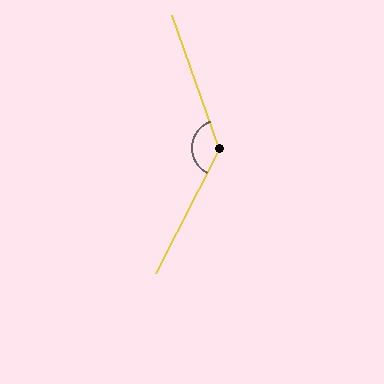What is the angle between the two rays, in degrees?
Approximately 133 degrees.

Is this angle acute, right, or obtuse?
It is obtuse.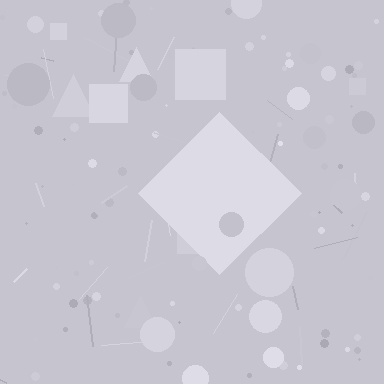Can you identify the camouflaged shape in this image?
The camouflaged shape is a diamond.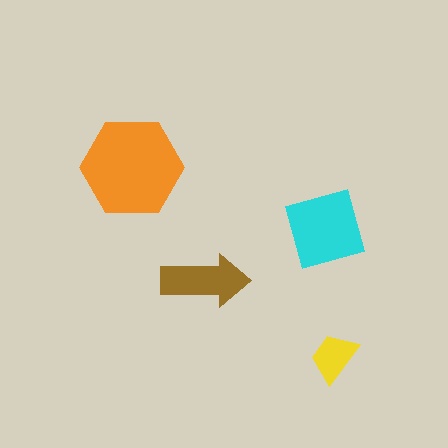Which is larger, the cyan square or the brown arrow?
The cyan square.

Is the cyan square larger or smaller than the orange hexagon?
Smaller.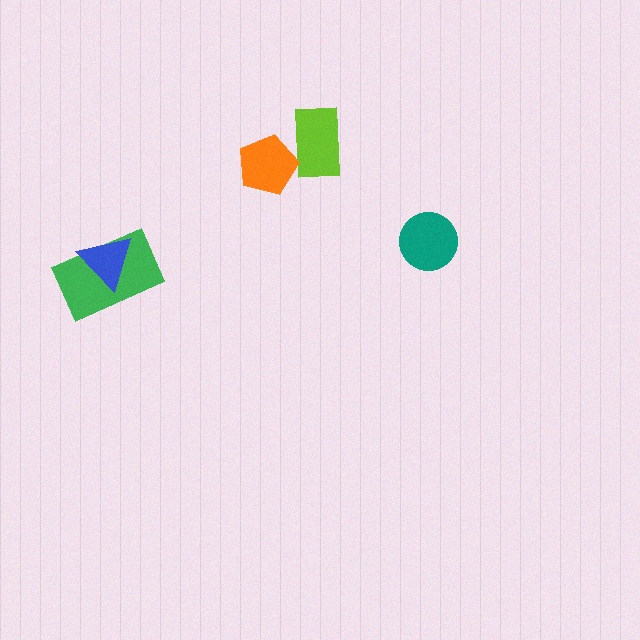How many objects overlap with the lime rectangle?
1 object overlaps with the lime rectangle.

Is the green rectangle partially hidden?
Yes, it is partially covered by another shape.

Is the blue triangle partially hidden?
No, no other shape covers it.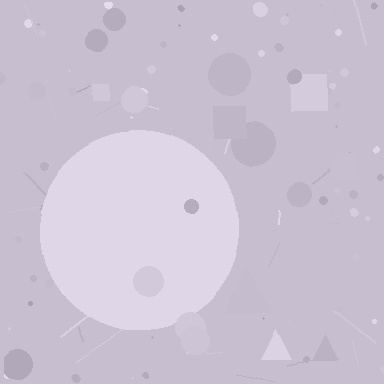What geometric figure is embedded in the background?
A circle is embedded in the background.